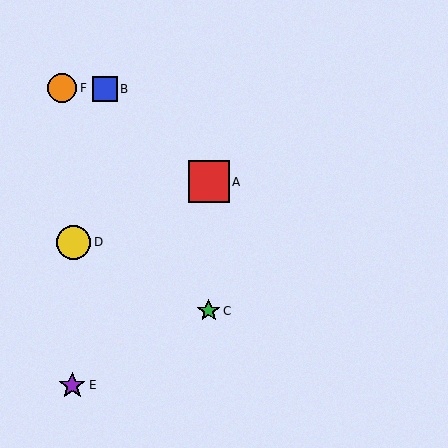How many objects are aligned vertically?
2 objects (A, C) are aligned vertically.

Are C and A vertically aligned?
Yes, both are at x≈209.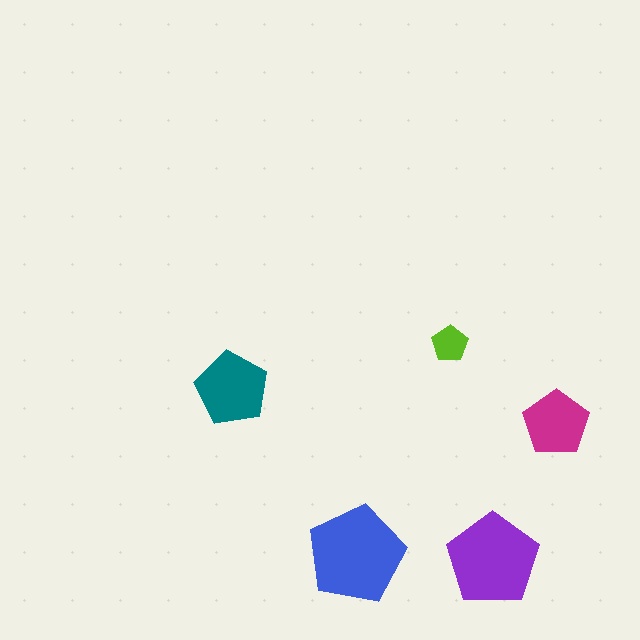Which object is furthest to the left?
The teal pentagon is leftmost.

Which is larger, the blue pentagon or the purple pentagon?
The blue one.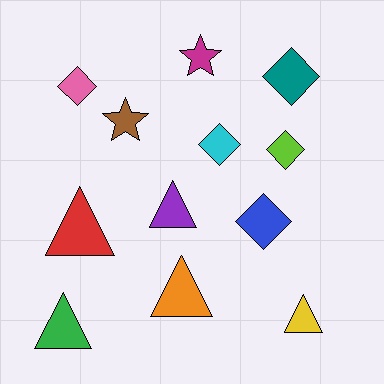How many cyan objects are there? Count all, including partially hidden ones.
There is 1 cyan object.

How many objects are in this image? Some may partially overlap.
There are 12 objects.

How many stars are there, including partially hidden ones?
There are 2 stars.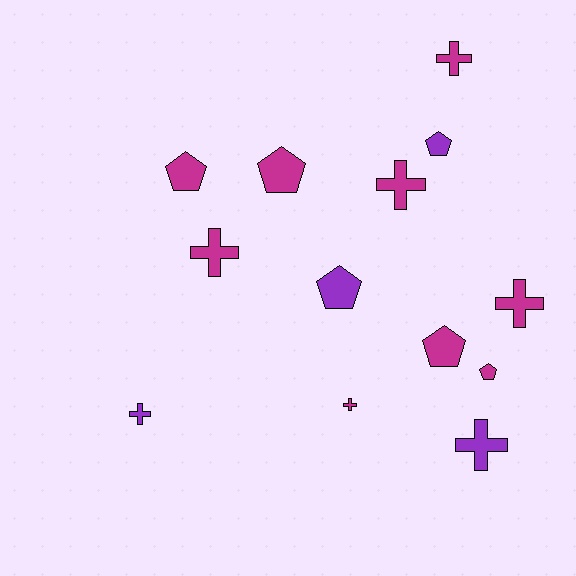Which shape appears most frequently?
Cross, with 7 objects.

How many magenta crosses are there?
There are 5 magenta crosses.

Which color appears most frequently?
Magenta, with 9 objects.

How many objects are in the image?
There are 13 objects.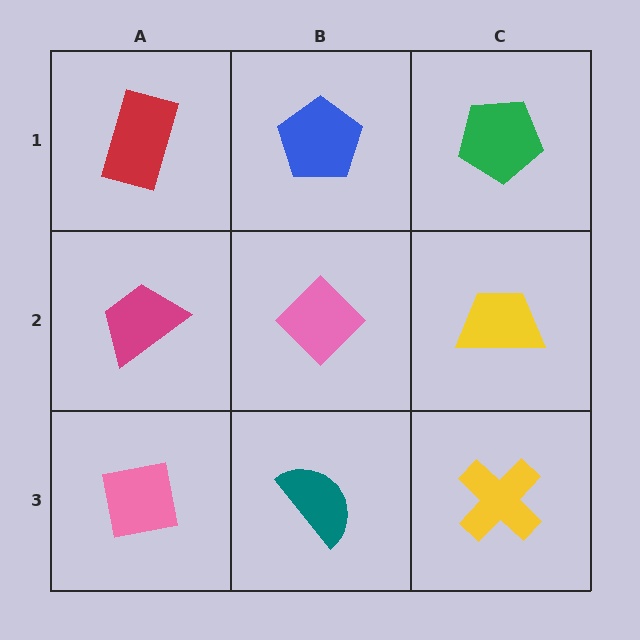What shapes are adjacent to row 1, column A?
A magenta trapezoid (row 2, column A), a blue pentagon (row 1, column B).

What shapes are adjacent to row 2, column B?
A blue pentagon (row 1, column B), a teal semicircle (row 3, column B), a magenta trapezoid (row 2, column A), a yellow trapezoid (row 2, column C).